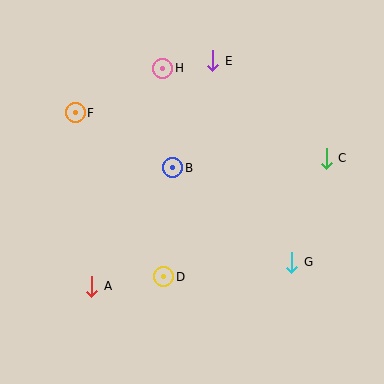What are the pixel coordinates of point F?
Point F is at (75, 113).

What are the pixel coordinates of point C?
Point C is at (326, 158).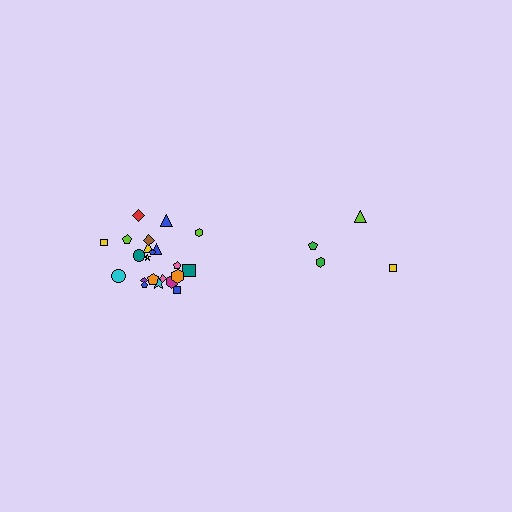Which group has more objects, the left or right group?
The left group.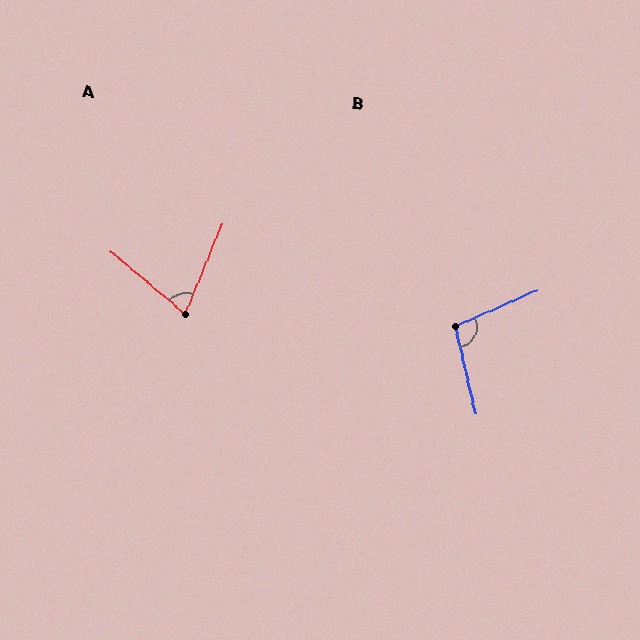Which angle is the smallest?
A, at approximately 73 degrees.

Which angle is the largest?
B, at approximately 100 degrees.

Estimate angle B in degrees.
Approximately 100 degrees.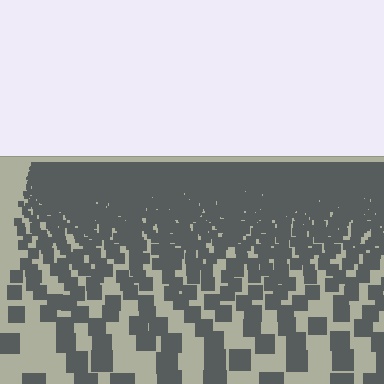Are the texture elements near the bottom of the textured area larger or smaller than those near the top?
Larger. Near the bottom, elements are closer to the viewer and appear at a bigger on-screen size.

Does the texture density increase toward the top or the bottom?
Density increases toward the top.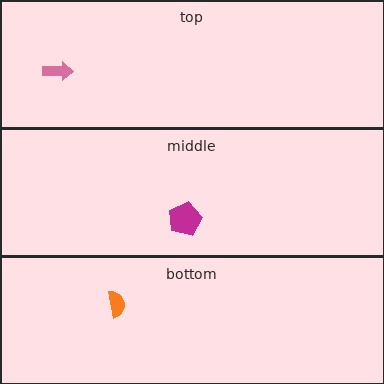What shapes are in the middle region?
The magenta pentagon.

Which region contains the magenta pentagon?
The middle region.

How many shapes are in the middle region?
1.